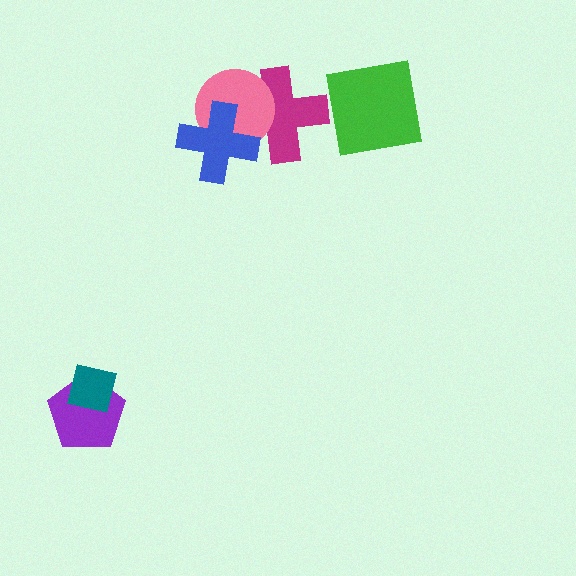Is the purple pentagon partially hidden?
Yes, it is partially covered by another shape.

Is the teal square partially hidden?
No, no other shape covers it.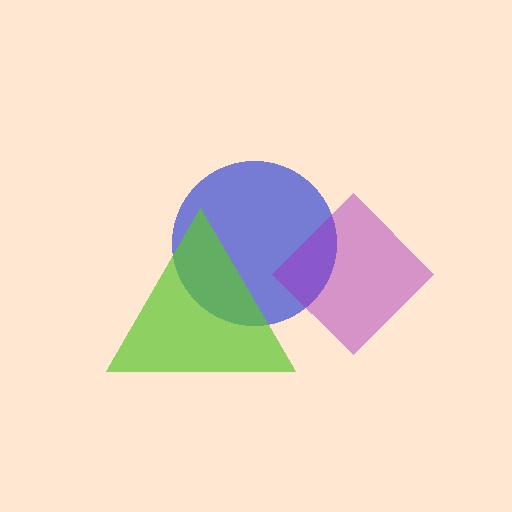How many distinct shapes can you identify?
There are 3 distinct shapes: a blue circle, a purple diamond, a lime triangle.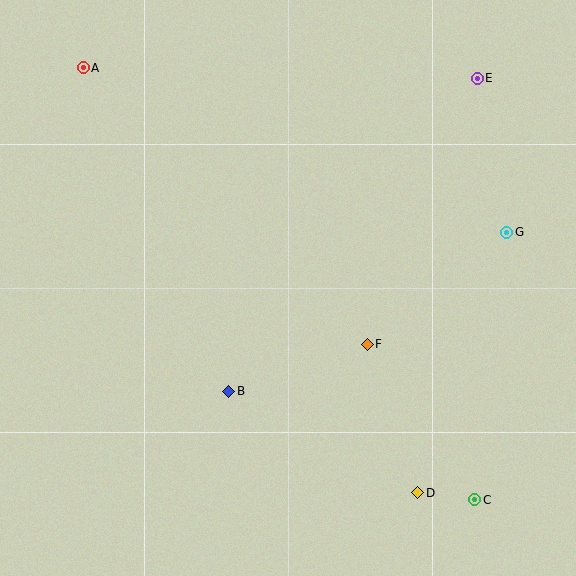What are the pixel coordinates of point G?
Point G is at (507, 232).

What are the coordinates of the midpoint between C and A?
The midpoint between C and A is at (279, 284).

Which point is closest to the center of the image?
Point F at (367, 344) is closest to the center.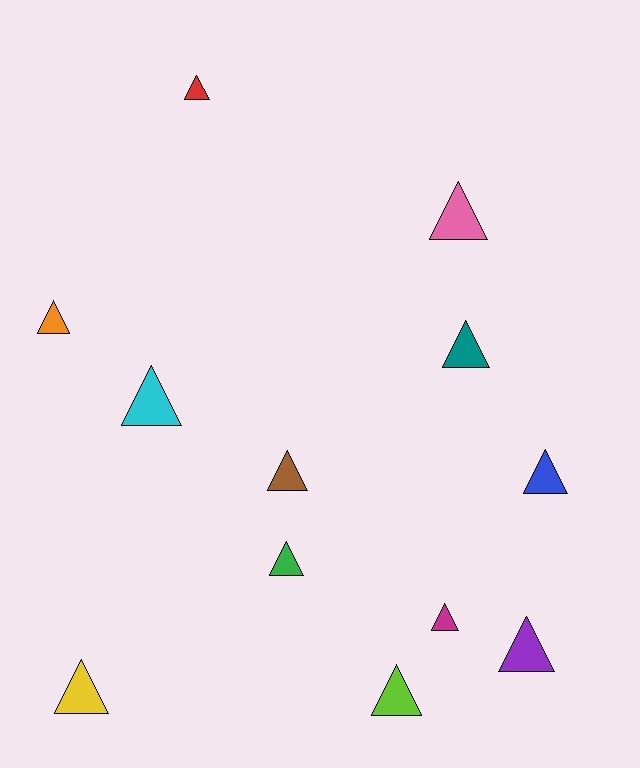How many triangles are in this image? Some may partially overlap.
There are 12 triangles.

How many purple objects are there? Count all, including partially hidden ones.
There is 1 purple object.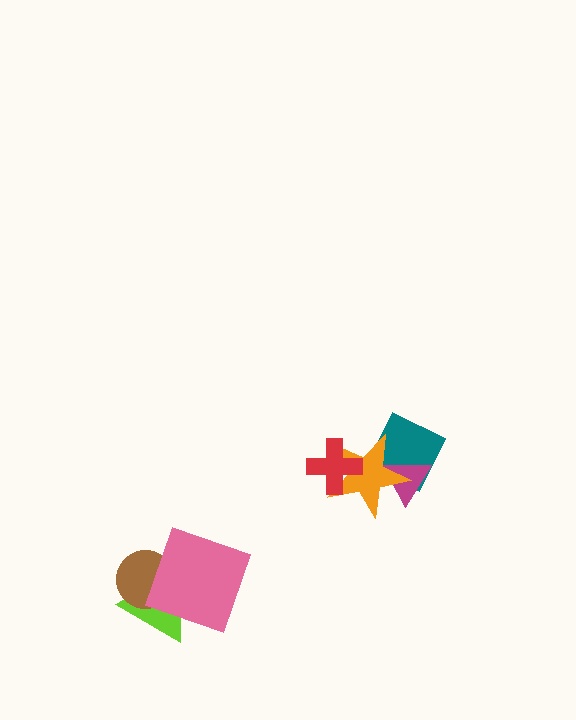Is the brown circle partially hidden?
Yes, it is partially covered by another shape.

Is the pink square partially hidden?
No, no other shape covers it.